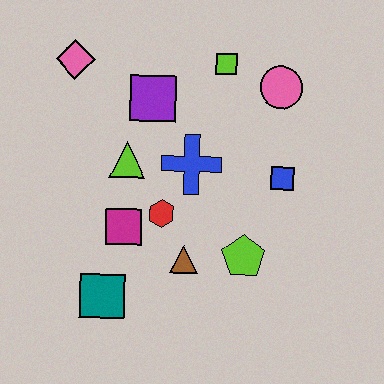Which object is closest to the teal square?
The magenta square is closest to the teal square.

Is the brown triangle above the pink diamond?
No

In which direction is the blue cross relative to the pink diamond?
The blue cross is to the right of the pink diamond.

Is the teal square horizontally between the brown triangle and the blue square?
No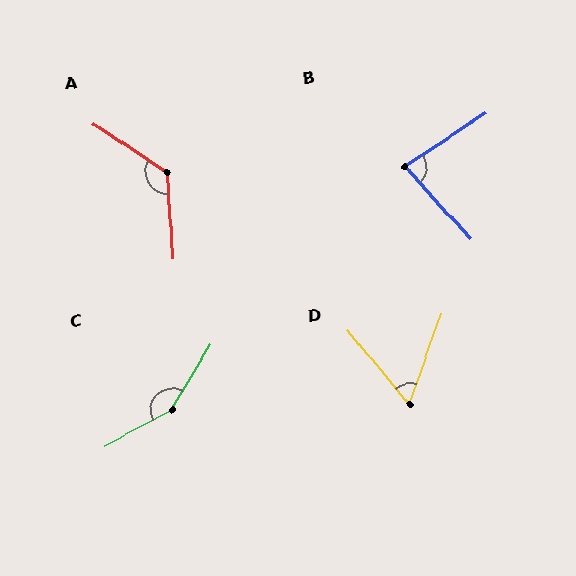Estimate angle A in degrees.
Approximately 127 degrees.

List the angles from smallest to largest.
D (59°), B (81°), A (127°), C (149°).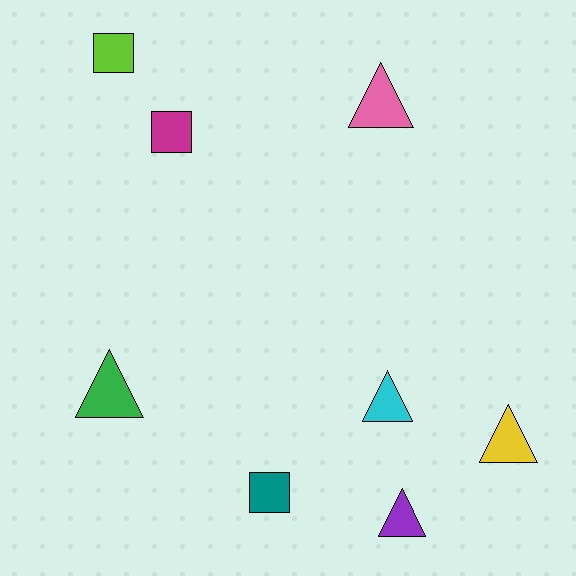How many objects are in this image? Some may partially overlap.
There are 8 objects.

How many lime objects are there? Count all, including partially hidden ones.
There is 1 lime object.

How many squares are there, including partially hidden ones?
There are 3 squares.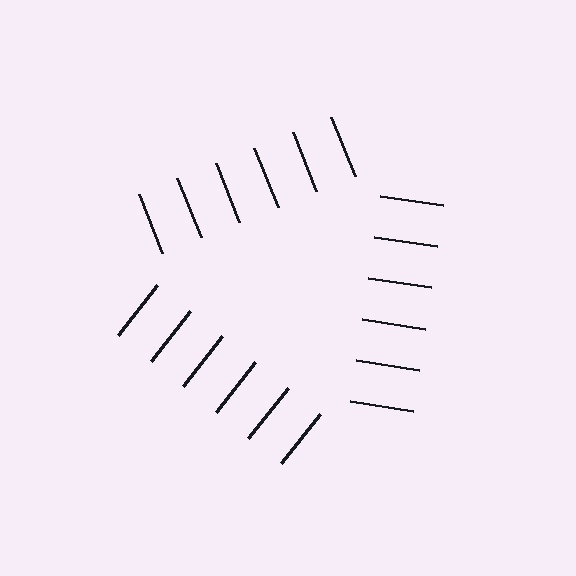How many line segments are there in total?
18 — 6 along each of the 3 edges.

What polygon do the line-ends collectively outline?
An illusory triangle — the line segments terminate on its edges but no continuous stroke is drawn.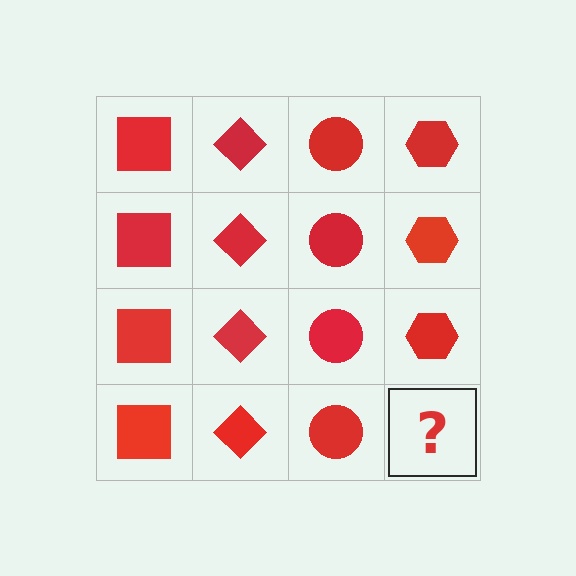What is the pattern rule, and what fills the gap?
The rule is that each column has a consistent shape. The gap should be filled with a red hexagon.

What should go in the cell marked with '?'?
The missing cell should contain a red hexagon.